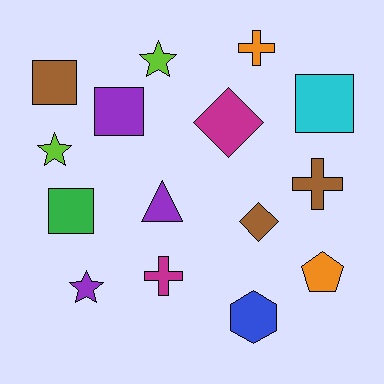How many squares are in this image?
There are 4 squares.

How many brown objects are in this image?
There are 3 brown objects.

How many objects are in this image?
There are 15 objects.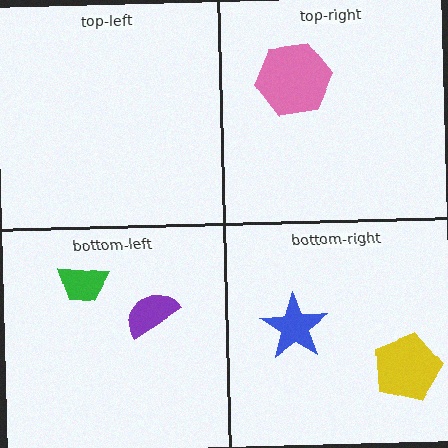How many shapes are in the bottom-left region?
2.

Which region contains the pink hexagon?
The top-right region.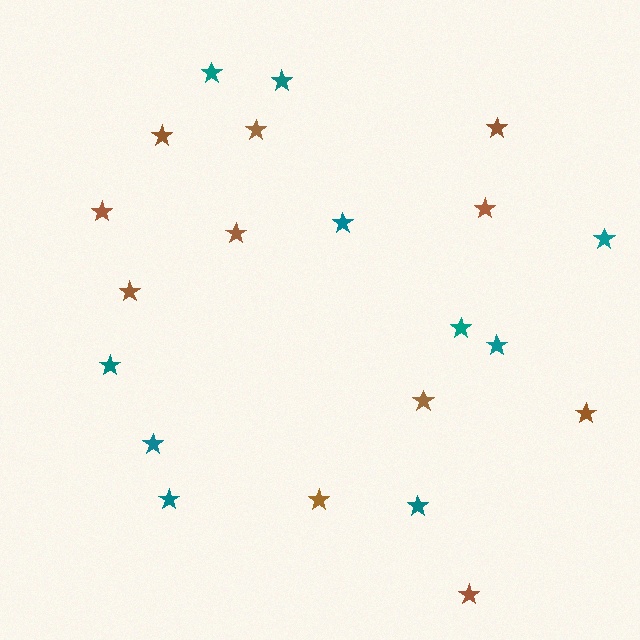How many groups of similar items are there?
There are 2 groups: one group of brown stars (11) and one group of teal stars (10).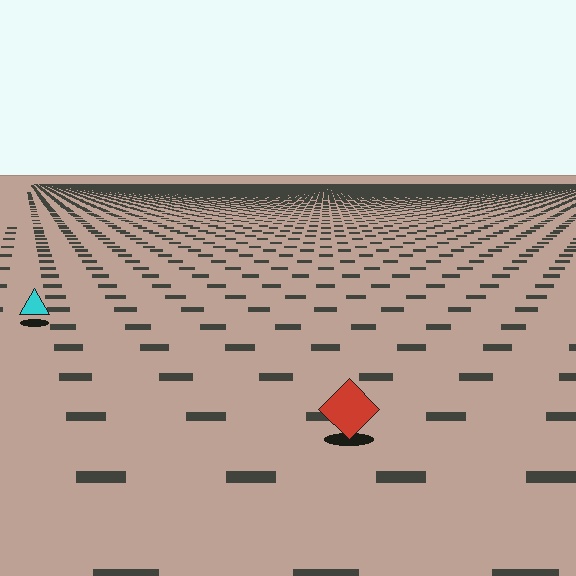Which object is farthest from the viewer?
The cyan triangle is farthest from the viewer. It appears smaller and the ground texture around it is denser.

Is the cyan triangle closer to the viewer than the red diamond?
No. The red diamond is closer — you can tell from the texture gradient: the ground texture is coarser near it.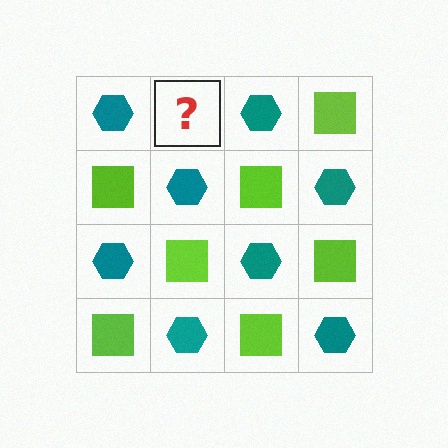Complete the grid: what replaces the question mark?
The question mark should be replaced with a lime square.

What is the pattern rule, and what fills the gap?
The rule is that it alternates teal hexagon and lime square in a checkerboard pattern. The gap should be filled with a lime square.